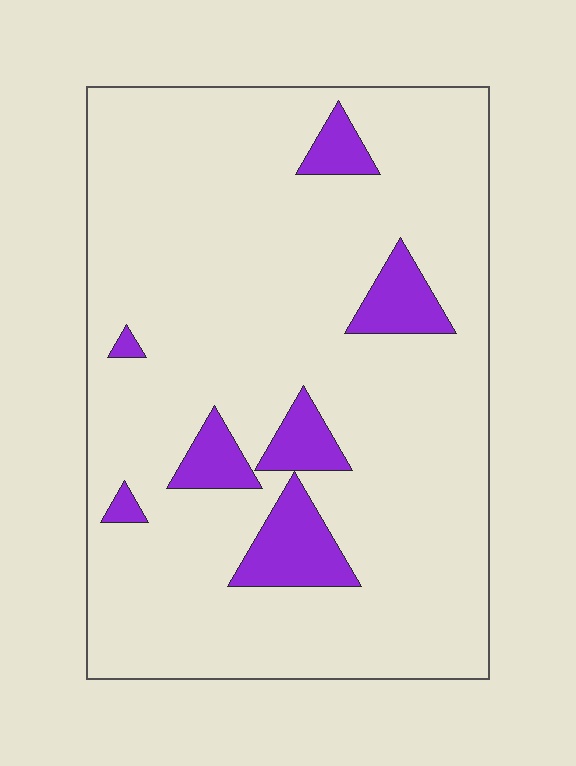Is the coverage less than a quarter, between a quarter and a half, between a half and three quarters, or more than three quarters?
Less than a quarter.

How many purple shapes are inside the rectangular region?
7.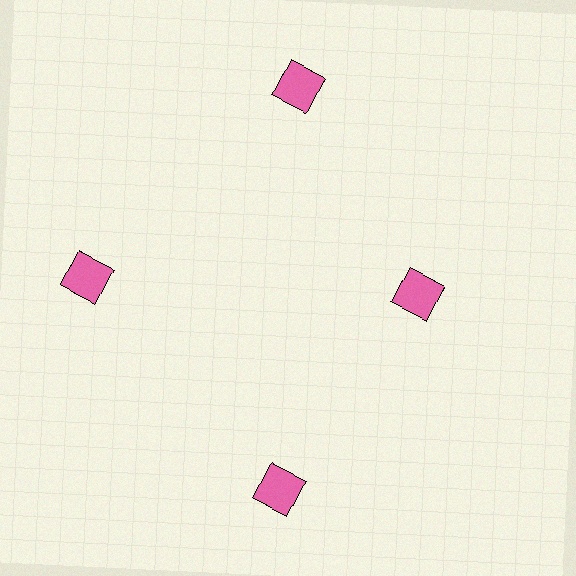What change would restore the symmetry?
The symmetry would be restored by moving it outward, back onto the ring so that all 4 squares sit at equal angles and equal distance from the center.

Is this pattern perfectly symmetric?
No. The 4 pink squares are arranged in a ring, but one element near the 3 o'clock position is pulled inward toward the center, breaking the 4-fold rotational symmetry.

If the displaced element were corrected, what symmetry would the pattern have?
It would have 4-fold rotational symmetry — the pattern would map onto itself every 90 degrees.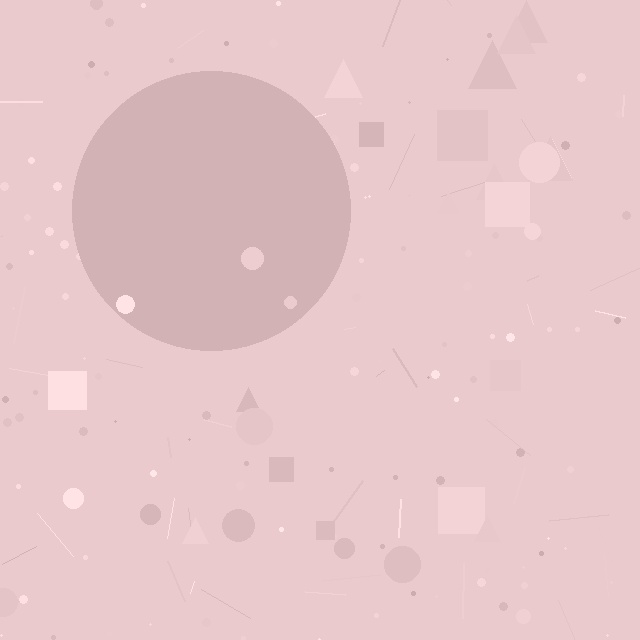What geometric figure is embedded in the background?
A circle is embedded in the background.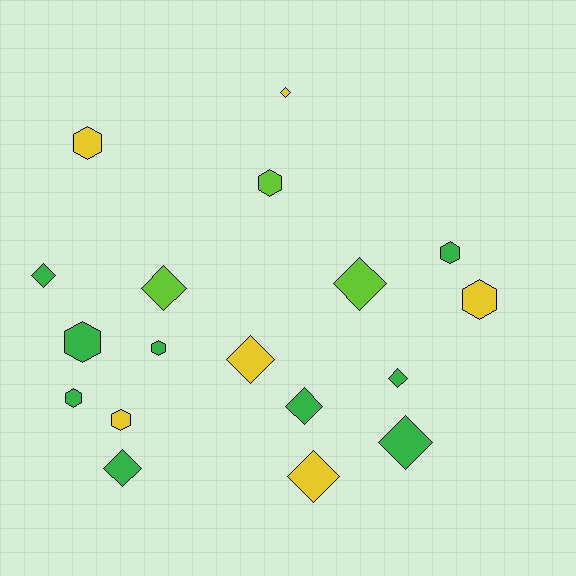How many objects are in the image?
There are 18 objects.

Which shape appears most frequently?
Diamond, with 10 objects.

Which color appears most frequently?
Green, with 9 objects.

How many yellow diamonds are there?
There are 3 yellow diamonds.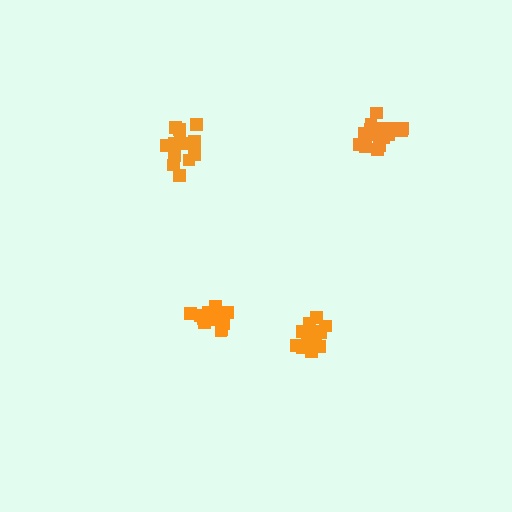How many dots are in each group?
Group 1: 20 dots, Group 2: 14 dots, Group 3: 14 dots, Group 4: 15 dots (63 total).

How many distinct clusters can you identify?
There are 4 distinct clusters.